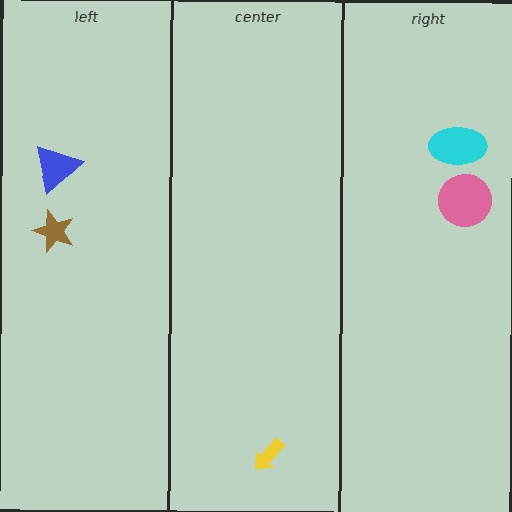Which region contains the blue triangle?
The left region.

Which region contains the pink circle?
The right region.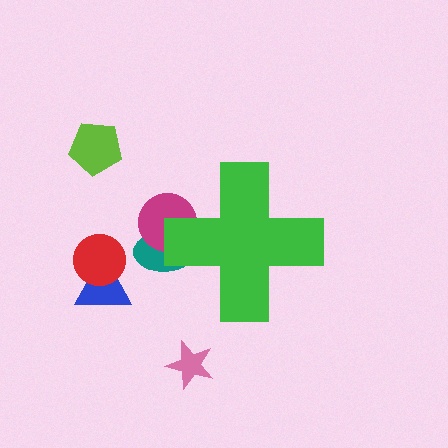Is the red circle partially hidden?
No, the red circle is fully visible.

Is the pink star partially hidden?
No, the pink star is fully visible.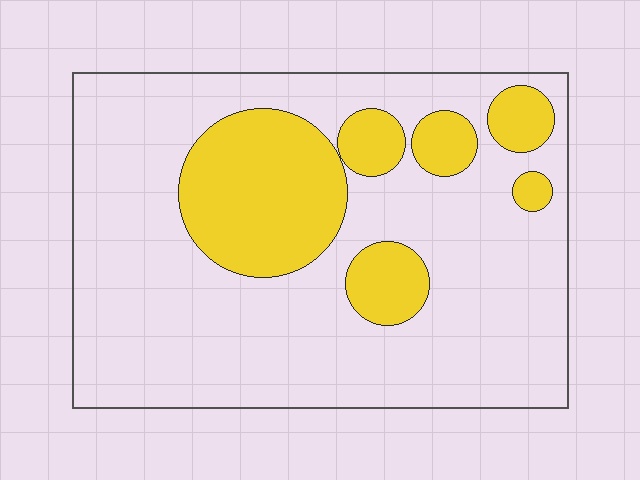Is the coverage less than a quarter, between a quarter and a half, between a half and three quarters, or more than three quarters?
Less than a quarter.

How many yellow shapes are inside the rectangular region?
6.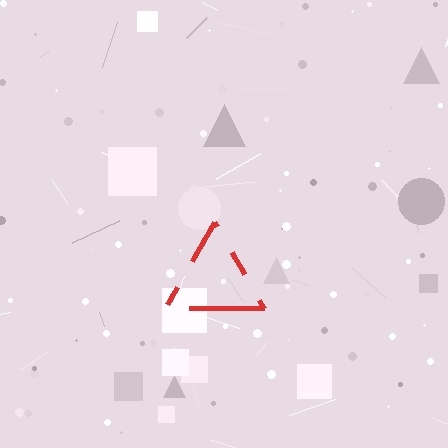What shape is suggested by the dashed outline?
The dashed outline suggests a triangle.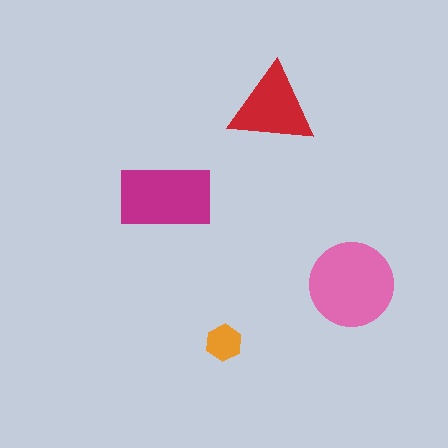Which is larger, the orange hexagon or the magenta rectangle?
The magenta rectangle.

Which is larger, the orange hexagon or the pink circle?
The pink circle.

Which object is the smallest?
The orange hexagon.